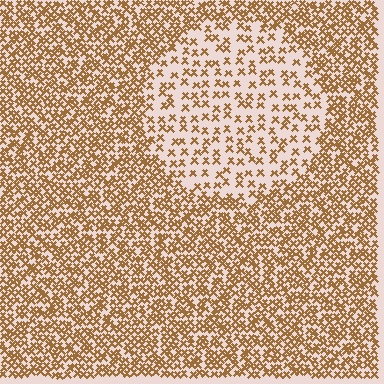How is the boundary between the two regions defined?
The boundary is defined by a change in element density (approximately 2.4x ratio). All elements are the same color, size, and shape.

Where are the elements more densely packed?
The elements are more densely packed outside the circle boundary.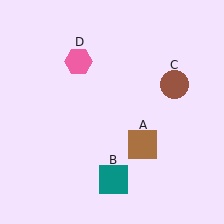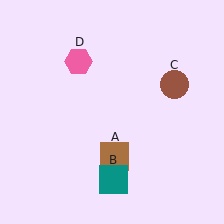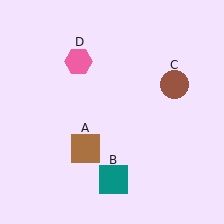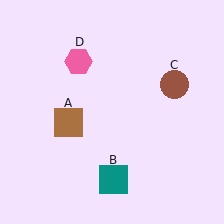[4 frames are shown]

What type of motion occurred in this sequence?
The brown square (object A) rotated clockwise around the center of the scene.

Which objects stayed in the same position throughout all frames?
Teal square (object B) and brown circle (object C) and pink hexagon (object D) remained stationary.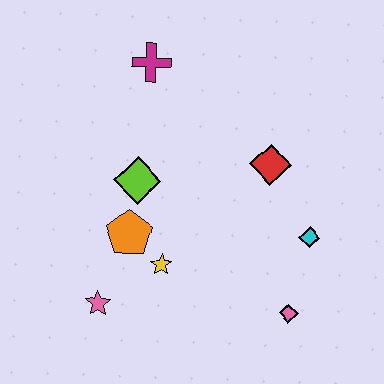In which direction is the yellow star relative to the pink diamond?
The yellow star is to the left of the pink diamond.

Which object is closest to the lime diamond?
The orange pentagon is closest to the lime diamond.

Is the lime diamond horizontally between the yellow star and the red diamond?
No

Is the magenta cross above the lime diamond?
Yes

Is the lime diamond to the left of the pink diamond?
Yes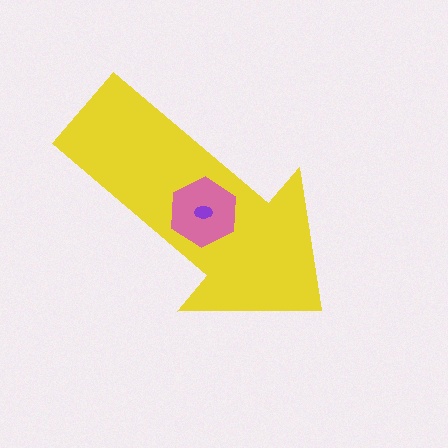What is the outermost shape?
The yellow arrow.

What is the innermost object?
The purple ellipse.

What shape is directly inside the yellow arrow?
The pink hexagon.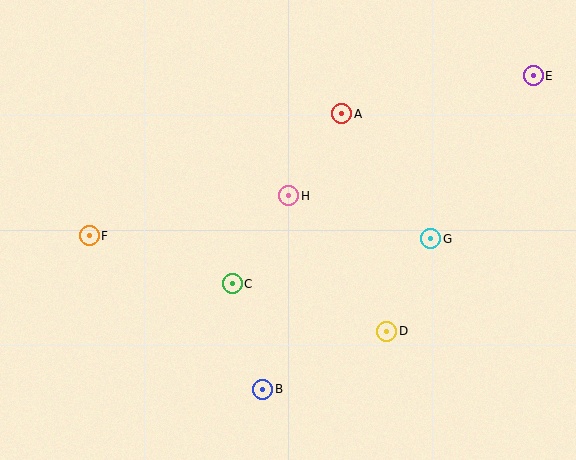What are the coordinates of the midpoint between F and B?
The midpoint between F and B is at (176, 313).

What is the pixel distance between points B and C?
The distance between B and C is 110 pixels.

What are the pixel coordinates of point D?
Point D is at (387, 331).